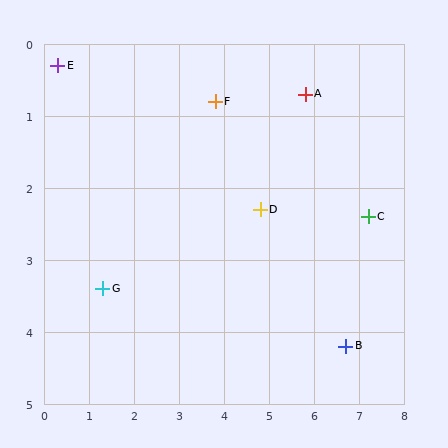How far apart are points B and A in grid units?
Points B and A are about 3.6 grid units apart.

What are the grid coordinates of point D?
Point D is at approximately (4.8, 2.3).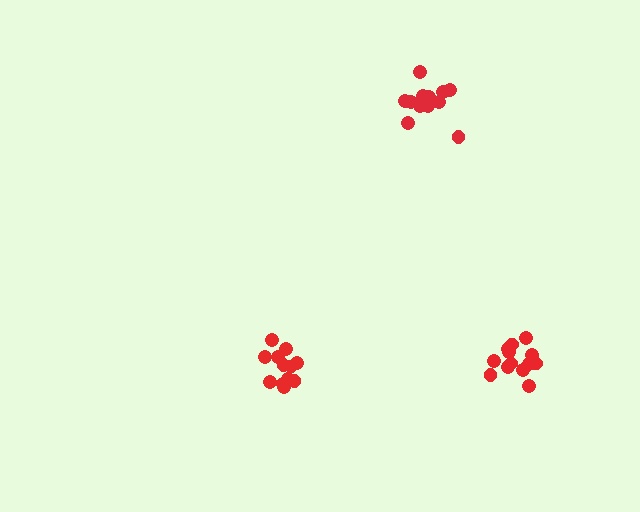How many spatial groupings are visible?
There are 3 spatial groupings.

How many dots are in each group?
Group 1: 12 dots, Group 2: 13 dots, Group 3: 12 dots (37 total).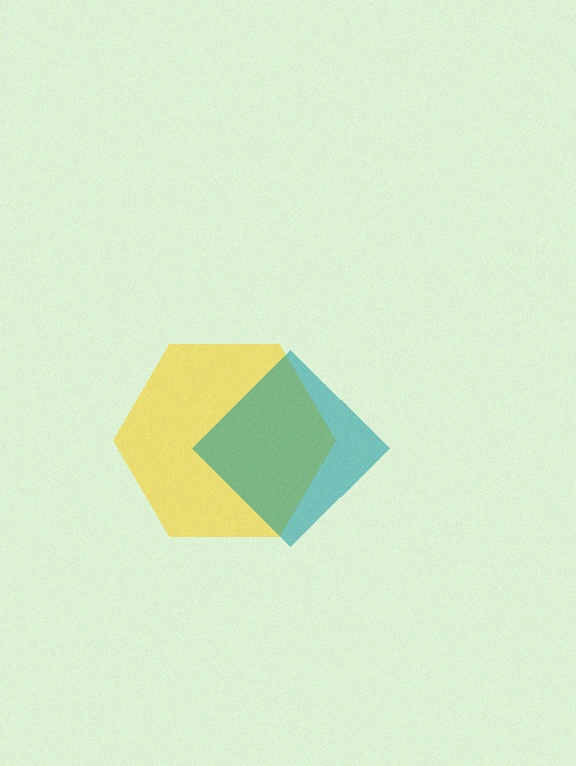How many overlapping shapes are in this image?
There are 2 overlapping shapes in the image.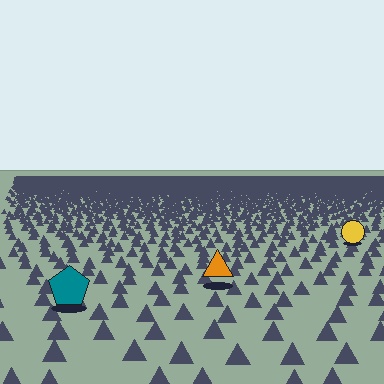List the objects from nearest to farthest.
From nearest to farthest: the teal pentagon, the orange triangle, the yellow circle.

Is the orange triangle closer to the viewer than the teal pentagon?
No. The teal pentagon is closer — you can tell from the texture gradient: the ground texture is coarser near it.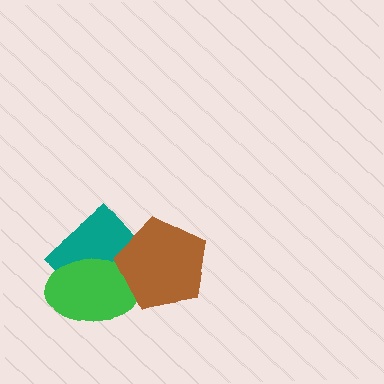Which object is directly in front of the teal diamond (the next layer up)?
The green ellipse is directly in front of the teal diamond.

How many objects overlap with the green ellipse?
2 objects overlap with the green ellipse.